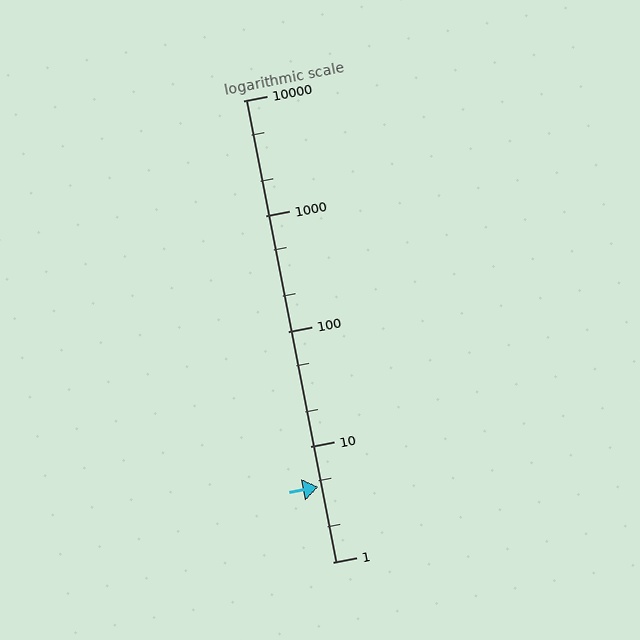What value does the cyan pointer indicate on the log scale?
The pointer indicates approximately 4.5.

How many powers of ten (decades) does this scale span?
The scale spans 4 decades, from 1 to 10000.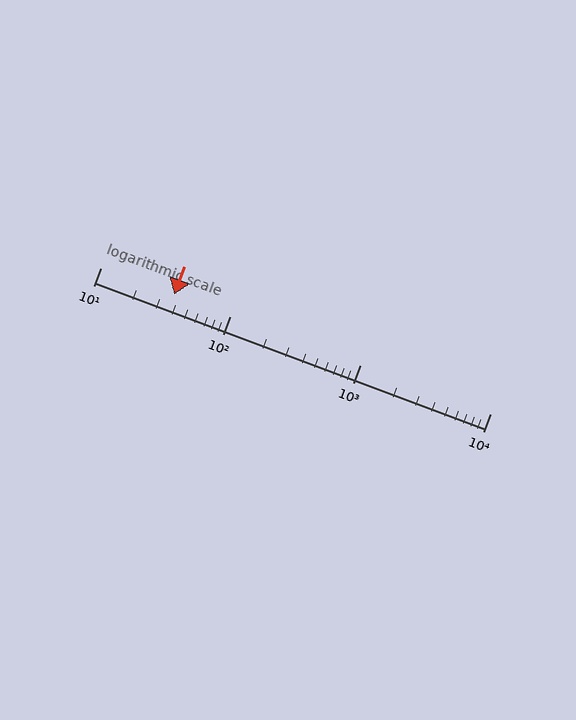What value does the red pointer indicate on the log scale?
The pointer indicates approximately 37.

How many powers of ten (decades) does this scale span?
The scale spans 3 decades, from 10 to 10000.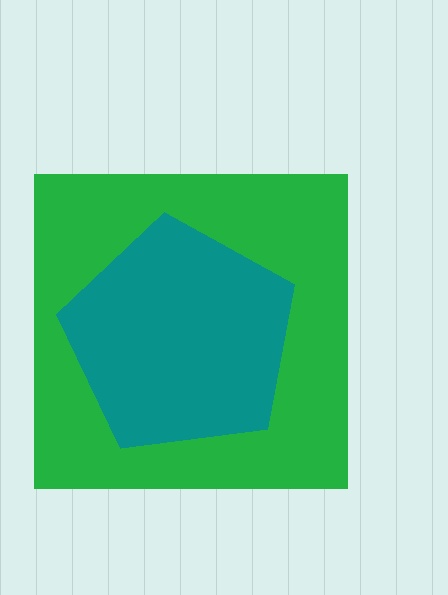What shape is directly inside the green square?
The teal pentagon.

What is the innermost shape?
The teal pentagon.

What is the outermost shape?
The green square.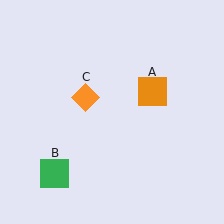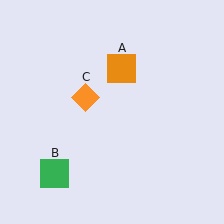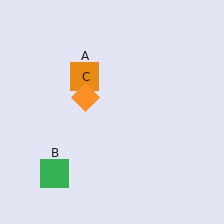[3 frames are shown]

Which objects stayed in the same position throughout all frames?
Green square (object B) and orange diamond (object C) remained stationary.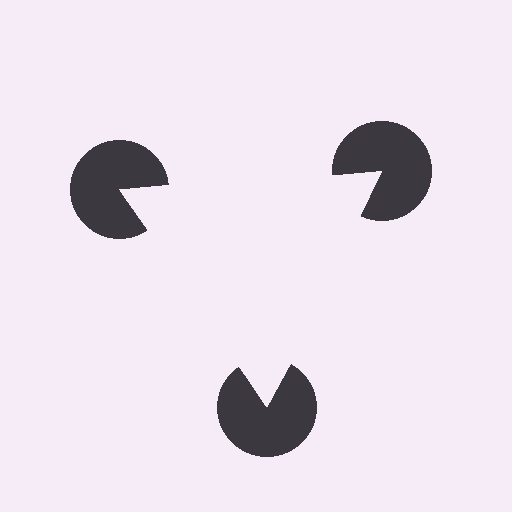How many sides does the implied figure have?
3 sides.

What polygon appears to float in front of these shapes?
An illusory triangle — its edges are inferred from the aligned wedge cuts in the pac-man discs, not physically drawn.